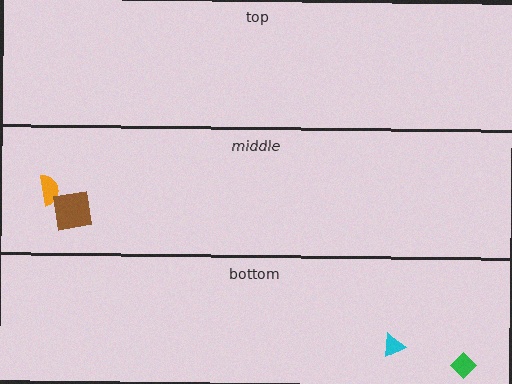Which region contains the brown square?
The middle region.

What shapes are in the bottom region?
The cyan triangle, the green diamond.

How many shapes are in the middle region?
2.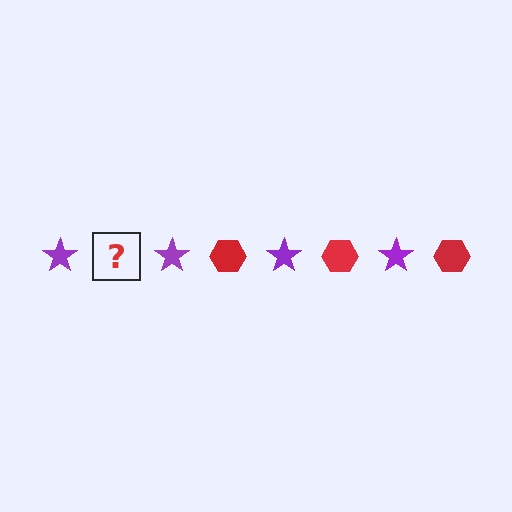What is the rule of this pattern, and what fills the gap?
The rule is that the pattern alternates between purple star and red hexagon. The gap should be filled with a red hexagon.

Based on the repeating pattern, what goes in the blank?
The blank should be a red hexagon.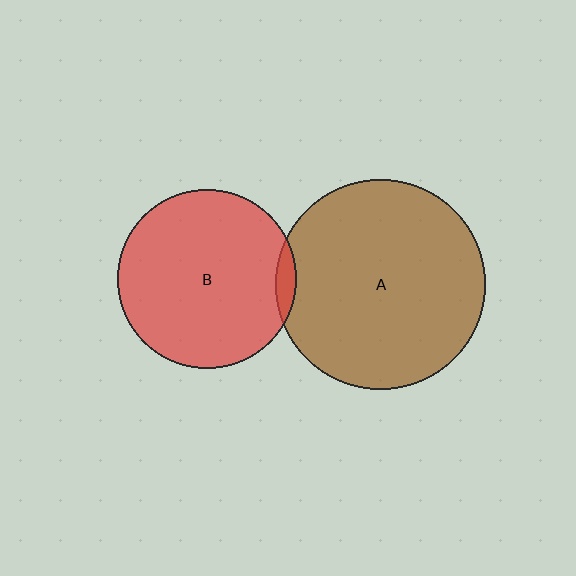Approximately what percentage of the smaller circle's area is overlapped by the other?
Approximately 5%.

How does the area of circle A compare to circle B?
Approximately 1.4 times.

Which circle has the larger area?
Circle A (brown).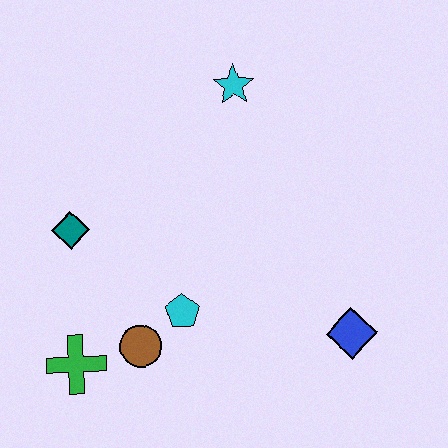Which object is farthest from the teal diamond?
The blue diamond is farthest from the teal diamond.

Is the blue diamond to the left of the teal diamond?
No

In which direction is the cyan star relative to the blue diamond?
The cyan star is above the blue diamond.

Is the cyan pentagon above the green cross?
Yes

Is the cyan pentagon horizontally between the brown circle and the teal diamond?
No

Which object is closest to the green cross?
The brown circle is closest to the green cross.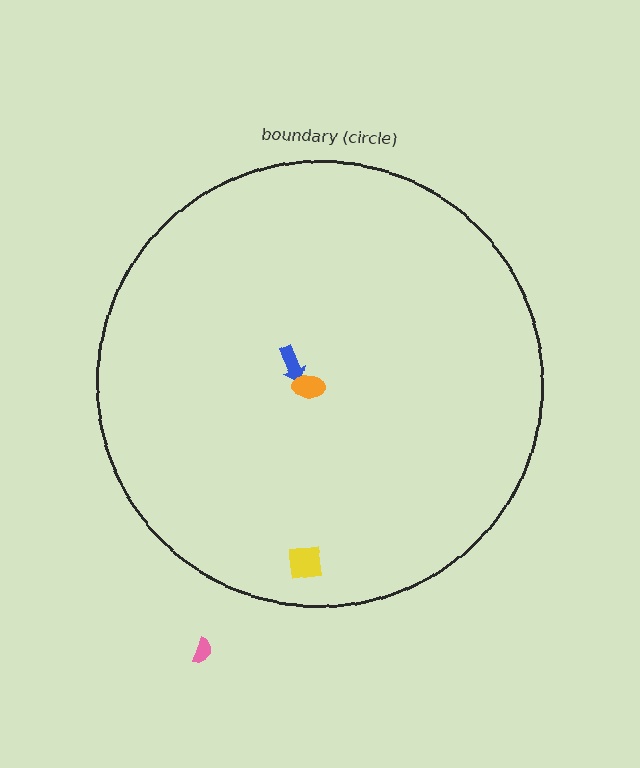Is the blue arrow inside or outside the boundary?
Inside.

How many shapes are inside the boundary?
3 inside, 1 outside.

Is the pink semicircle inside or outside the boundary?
Outside.